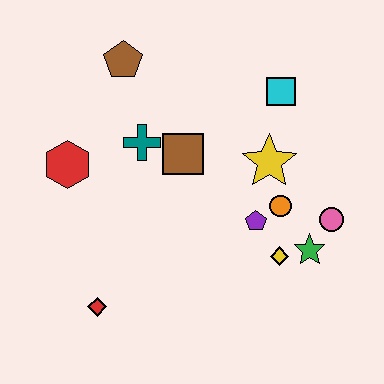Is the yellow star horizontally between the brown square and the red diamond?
No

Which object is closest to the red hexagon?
The teal cross is closest to the red hexagon.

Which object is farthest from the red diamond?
The cyan square is farthest from the red diamond.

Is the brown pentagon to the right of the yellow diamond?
No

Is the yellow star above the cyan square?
No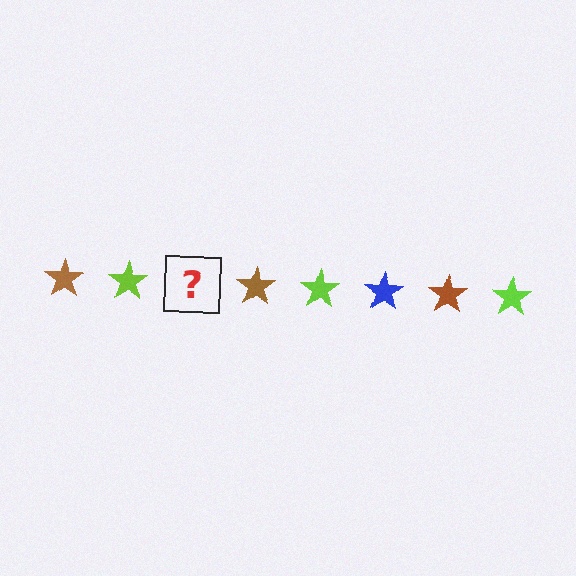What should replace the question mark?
The question mark should be replaced with a blue star.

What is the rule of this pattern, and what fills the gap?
The rule is that the pattern cycles through brown, lime, blue stars. The gap should be filled with a blue star.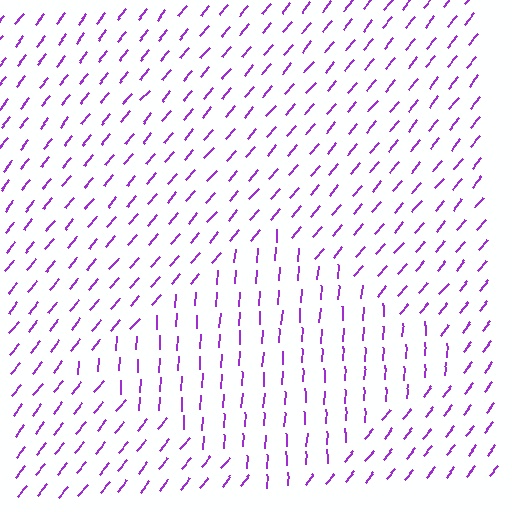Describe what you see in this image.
The image is filled with small purple line segments. A diamond region in the image has lines oriented differently from the surrounding lines, creating a visible texture boundary.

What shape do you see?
I see a diamond.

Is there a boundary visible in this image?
Yes, there is a texture boundary formed by a change in line orientation.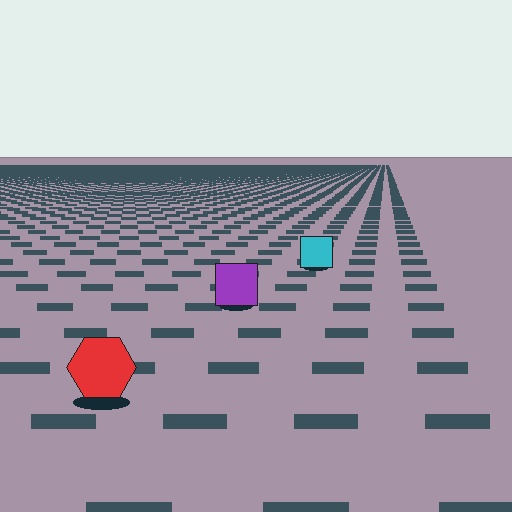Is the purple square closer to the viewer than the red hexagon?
No. The red hexagon is closer — you can tell from the texture gradient: the ground texture is coarser near it.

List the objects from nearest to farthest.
From nearest to farthest: the red hexagon, the purple square, the cyan square.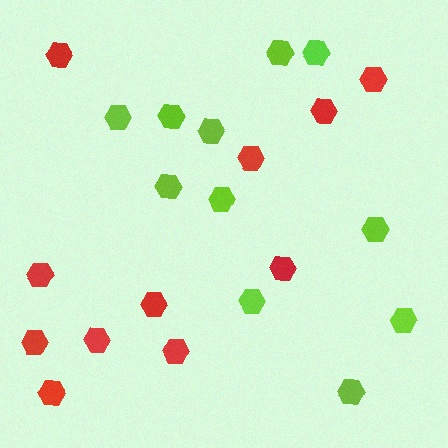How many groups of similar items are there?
There are 2 groups: one group of red hexagons (11) and one group of lime hexagons (11).